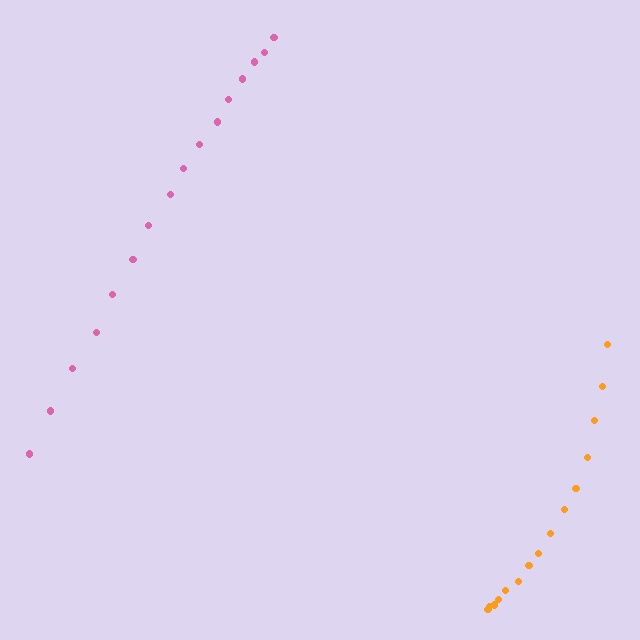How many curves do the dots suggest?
There are 2 distinct paths.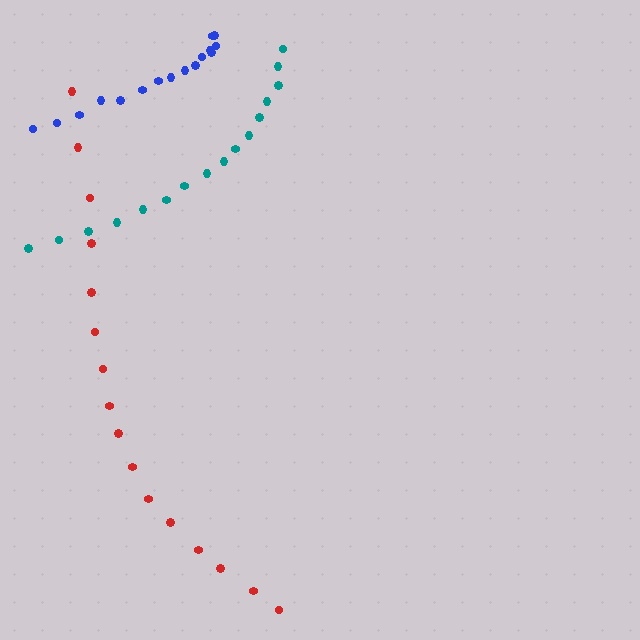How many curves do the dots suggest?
There are 3 distinct paths.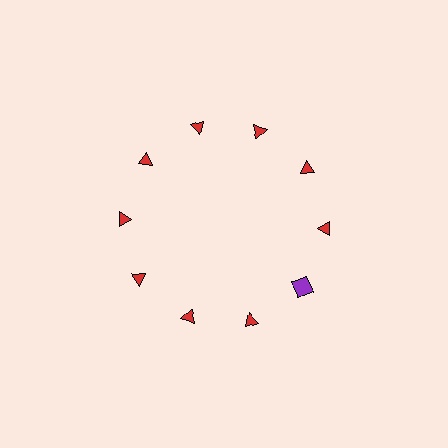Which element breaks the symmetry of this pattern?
The purple square at roughly the 4 o'clock position breaks the symmetry. All other shapes are red triangles.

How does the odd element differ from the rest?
It differs in both color (purple instead of red) and shape (square instead of triangle).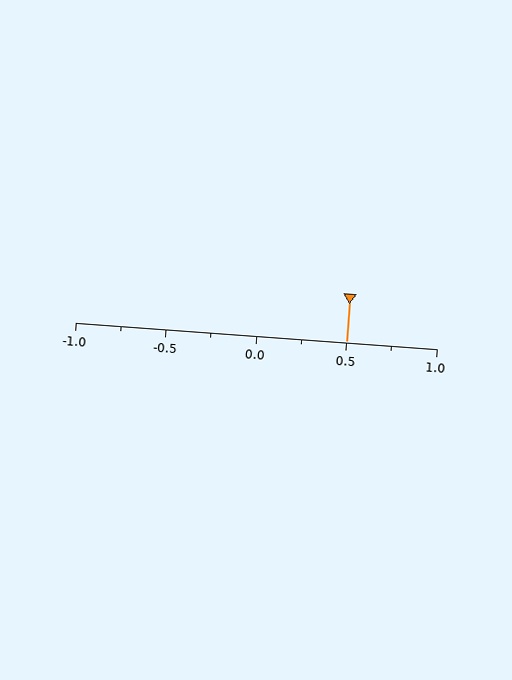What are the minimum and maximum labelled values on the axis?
The axis runs from -1.0 to 1.0.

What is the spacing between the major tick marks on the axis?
The major ticks are spaced 0.5 apart.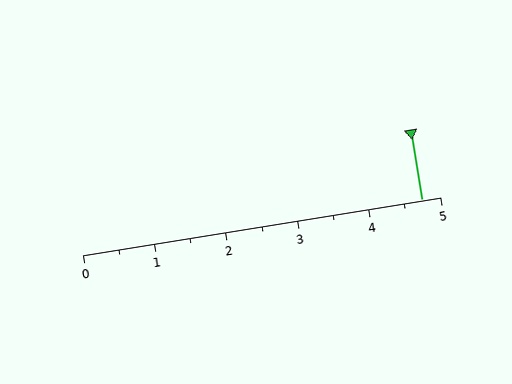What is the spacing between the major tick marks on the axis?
The major ticks are spaced 1 apart.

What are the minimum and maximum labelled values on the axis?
The axis runs from 0 to 5.